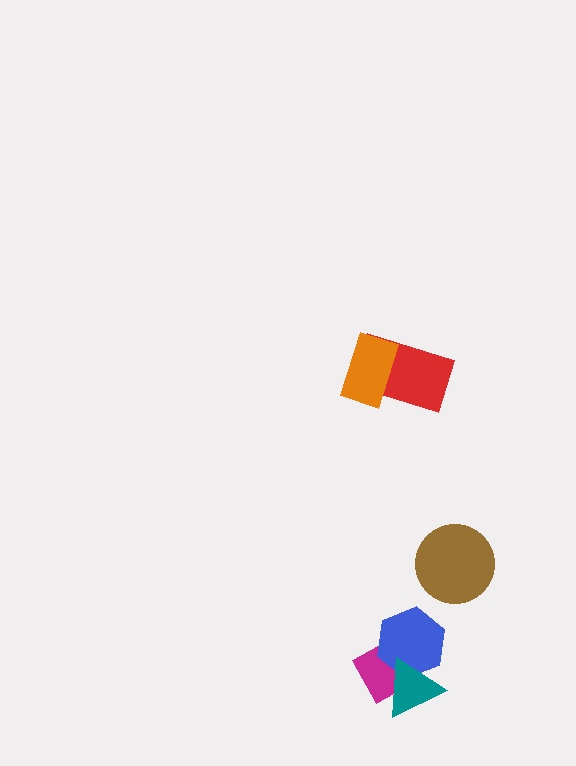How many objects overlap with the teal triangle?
2 objects overlap with the teal triangle.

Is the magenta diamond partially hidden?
Yes, it is partially covered by another shape.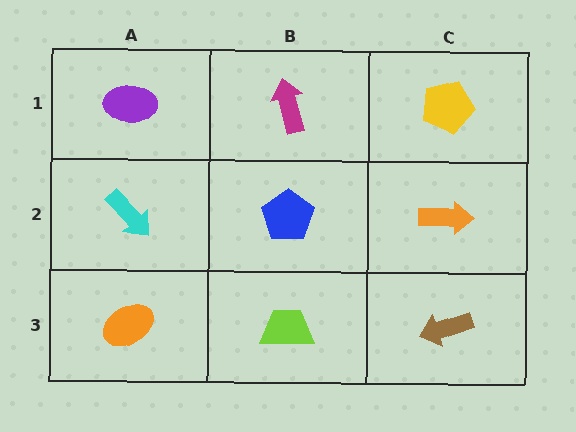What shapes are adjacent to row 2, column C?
A yellow pentagon (row 1, column C), a brown arrow (row 3, column C), a blue pentagon (row 2, column B).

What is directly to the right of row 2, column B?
An orange arrow.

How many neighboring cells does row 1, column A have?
2.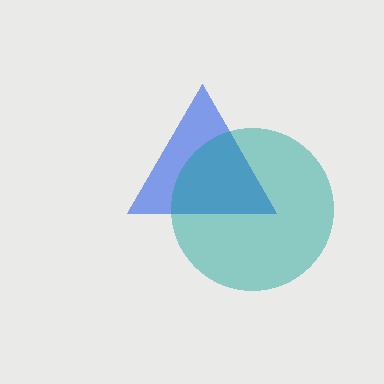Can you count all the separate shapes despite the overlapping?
Yes, there are 2 separate shapes.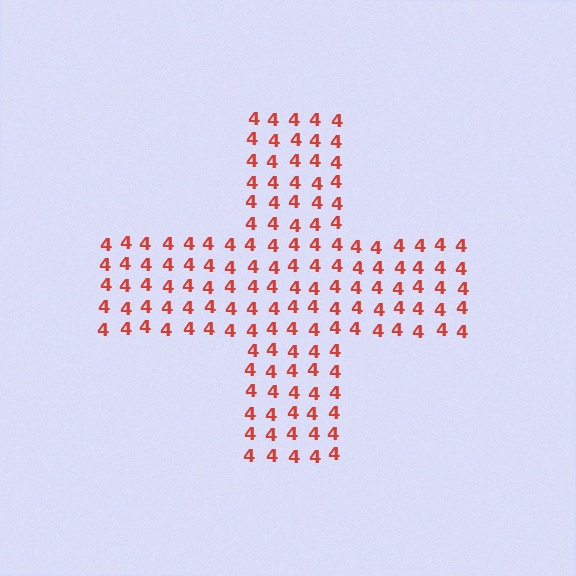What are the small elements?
The small elements are digit 4's.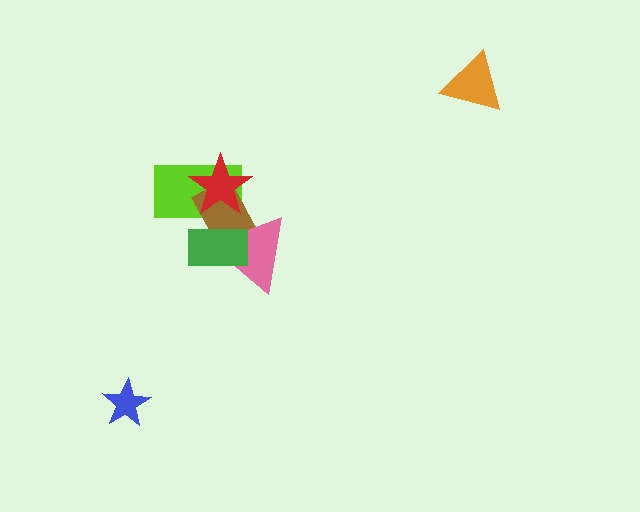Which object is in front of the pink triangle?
The green rectangle is in front of the pink triangle.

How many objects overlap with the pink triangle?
2 objects overlap with the pink triangle.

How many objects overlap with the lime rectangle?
3 objects overlap with the lime rectangle.